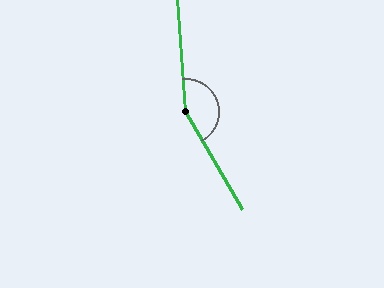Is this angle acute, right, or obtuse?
It is obtuse.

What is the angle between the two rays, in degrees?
Approximately 154 degrees.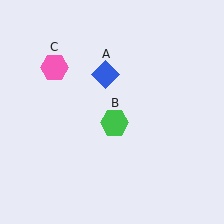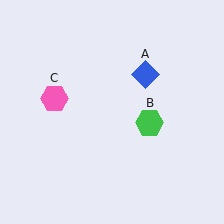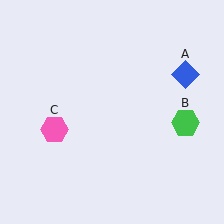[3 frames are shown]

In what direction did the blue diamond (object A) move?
The blue diamond (object A) moved right.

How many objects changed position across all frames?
3 objects changed position: blue diamond (object A), green hexagon (object B), pink hexagon (object C).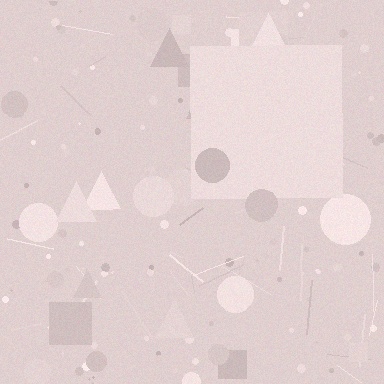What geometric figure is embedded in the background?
A square is embedded in the background.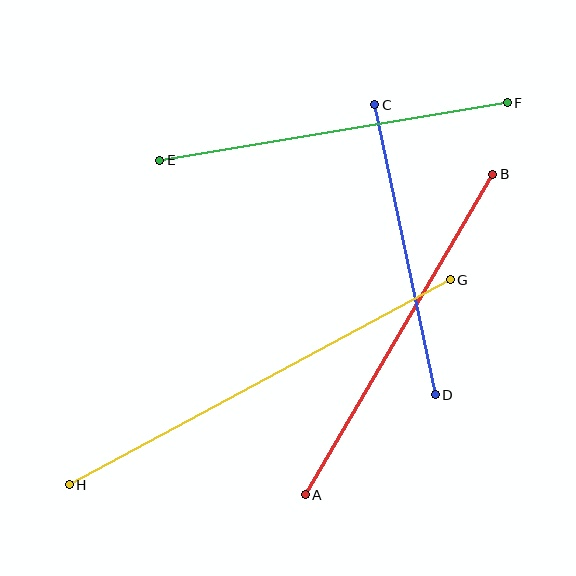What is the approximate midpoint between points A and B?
The midpoint is at approximately (399, 334) pixels.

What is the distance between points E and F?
The distance is approximately 352 pixels.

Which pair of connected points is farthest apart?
Points G and H are farthest apart.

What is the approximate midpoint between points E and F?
The midpoint is at approximately (334, 132) pixels.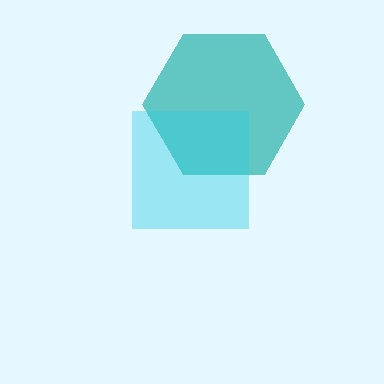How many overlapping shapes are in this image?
There are 2 overlapping shapes in the image.